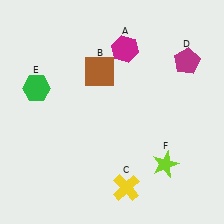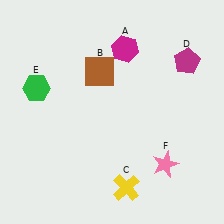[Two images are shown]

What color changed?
The star (F) changed from lime in Image 1 to pink in Image 2.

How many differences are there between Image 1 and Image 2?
There is 1 difference between the two images.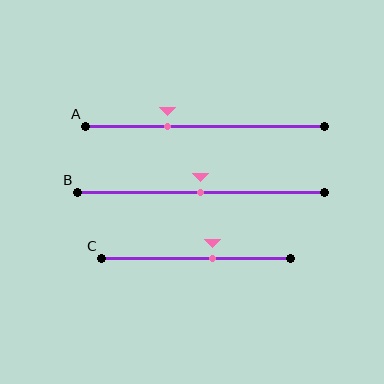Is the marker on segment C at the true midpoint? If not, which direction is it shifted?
No, the marker on segment C is shifted to the right by about 9% of the segment length.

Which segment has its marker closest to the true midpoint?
Segment B has its marker closest to the true midpoint.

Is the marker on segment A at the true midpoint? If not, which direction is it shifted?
No, the marker on segment A is shifted to the left by about 16% of the segment length.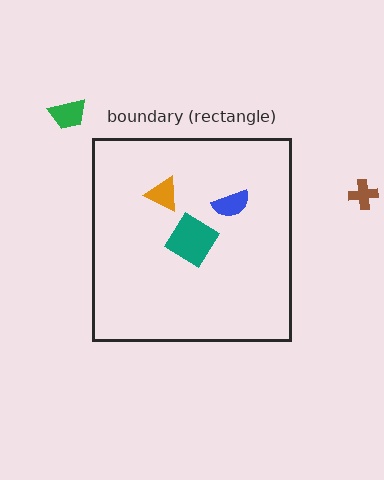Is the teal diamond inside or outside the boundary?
Inside.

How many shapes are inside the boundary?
3 inside, 2 outside.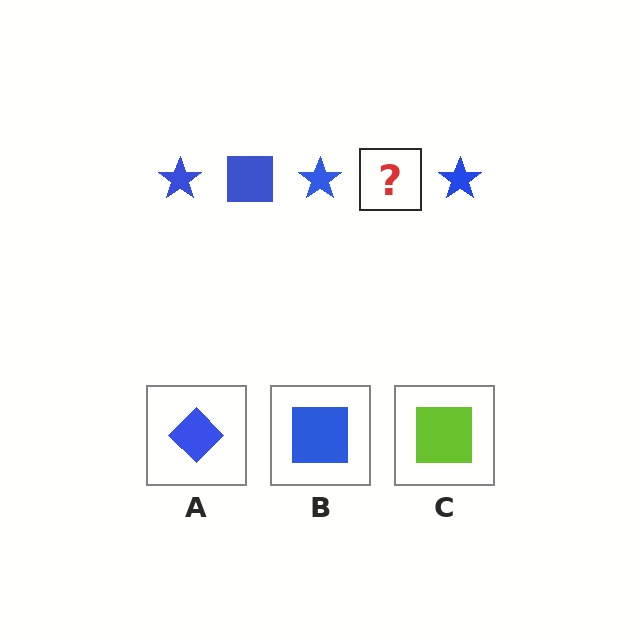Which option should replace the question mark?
Option B.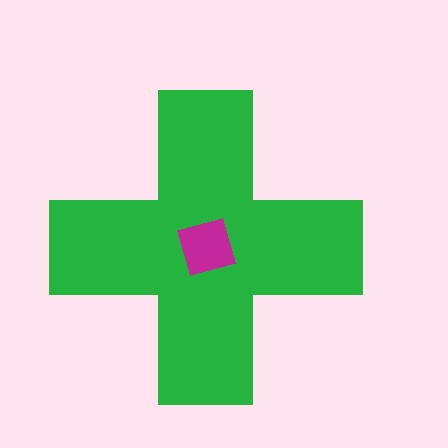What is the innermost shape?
The magenta square.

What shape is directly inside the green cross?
The magenta square.